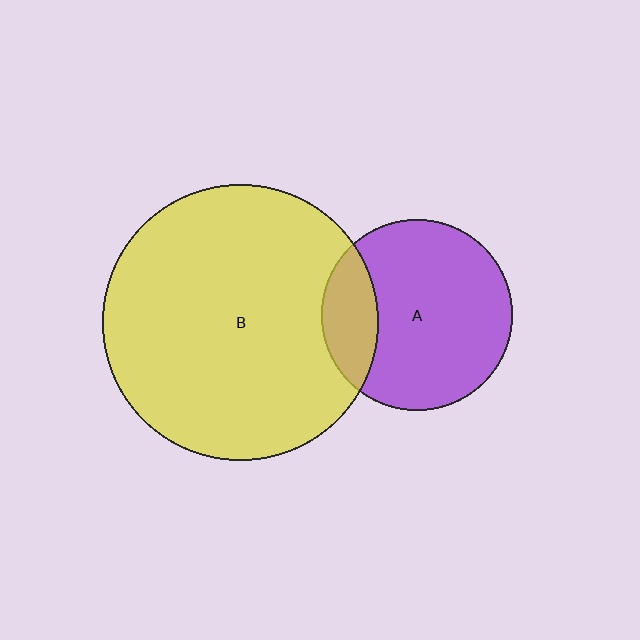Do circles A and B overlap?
Yes.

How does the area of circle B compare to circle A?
Approximately 2.1 times.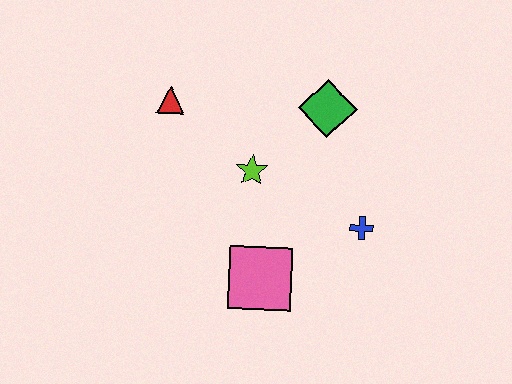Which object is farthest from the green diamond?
The pink square is farthest from the green diamond.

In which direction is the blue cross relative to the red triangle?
The blue cross is to the right of the red triangle.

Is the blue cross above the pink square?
Yes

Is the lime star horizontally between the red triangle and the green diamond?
Yes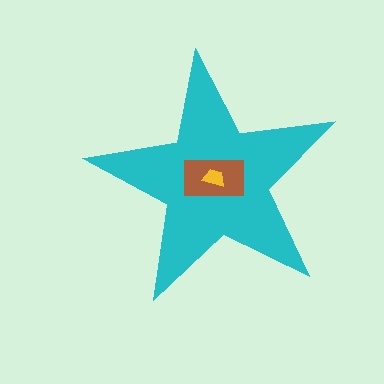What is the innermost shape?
The yellow trapezoid.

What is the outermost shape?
The cyan star.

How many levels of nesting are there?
3.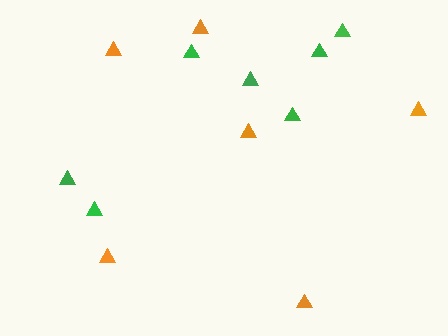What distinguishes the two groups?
There are 2 groups: one group of green triangles (7) and one group of orange triangles (6).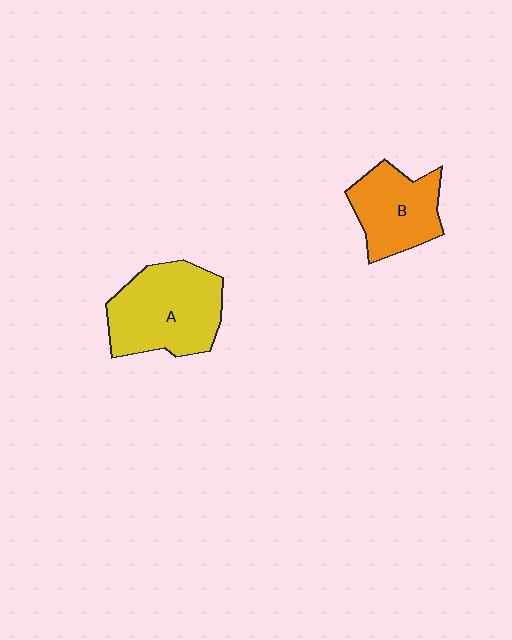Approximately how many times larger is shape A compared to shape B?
Approximately 1.4 times.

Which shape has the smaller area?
Shape B (orange).